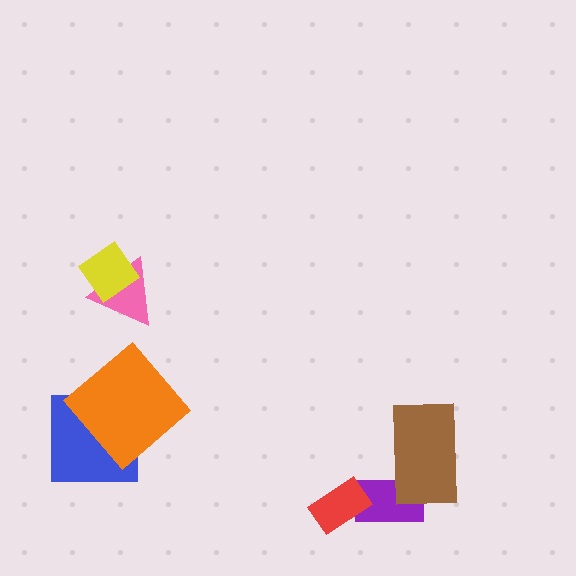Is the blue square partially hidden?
Yes, it is partially covered by another shape.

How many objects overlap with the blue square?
1 object overlaps with the blue square.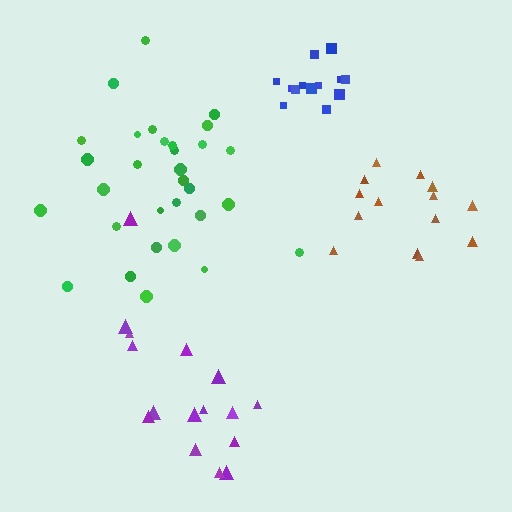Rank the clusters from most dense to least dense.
blue, green, brown, purple.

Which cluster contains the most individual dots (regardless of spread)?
Green (31).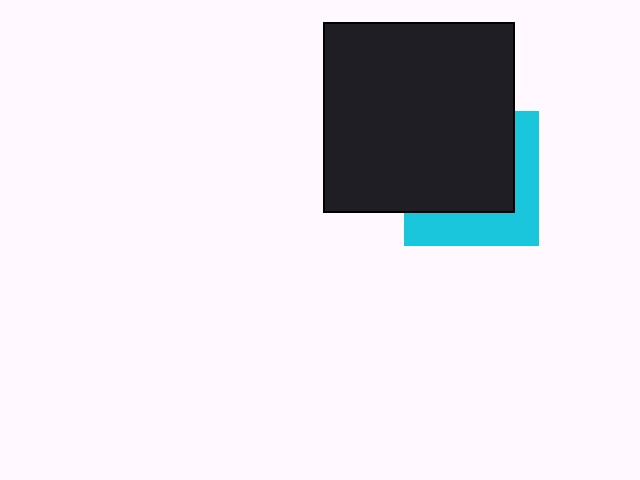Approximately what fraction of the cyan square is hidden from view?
Roughly 63% of the cyan square is hidden behind the black square.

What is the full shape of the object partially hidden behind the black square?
The partially hidden object is a cyan square.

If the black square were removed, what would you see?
You would see the complete cyan square.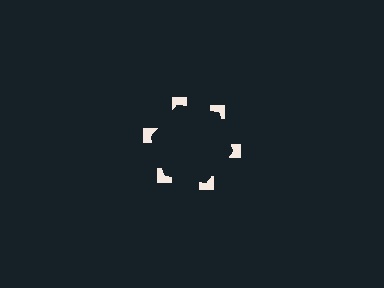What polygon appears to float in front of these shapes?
An illusory hexagon — its edges are inferred from the aligned wedge cuts in the notched squares, not physically drawn.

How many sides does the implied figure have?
6 sides.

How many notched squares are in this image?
There are 6 — one at each vertex of the illusory hexagon.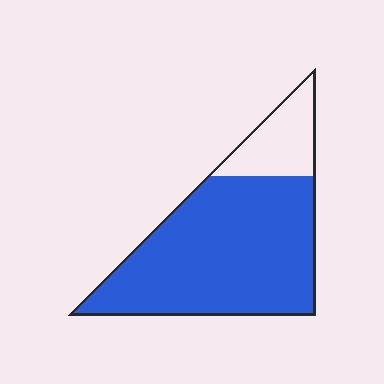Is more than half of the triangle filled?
Yes.